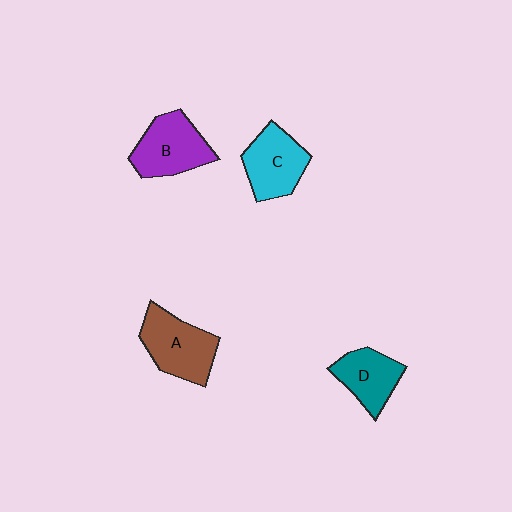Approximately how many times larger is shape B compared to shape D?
Approximately 1.2 times.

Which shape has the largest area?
Shape A (brown).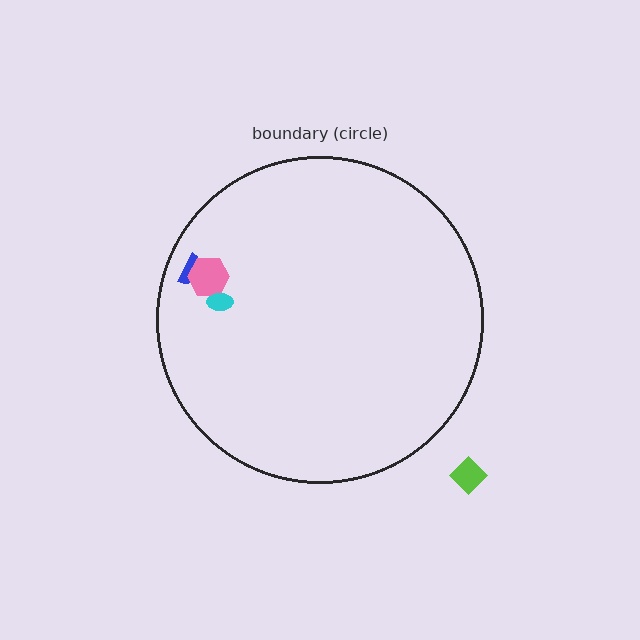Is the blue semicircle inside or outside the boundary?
Inside.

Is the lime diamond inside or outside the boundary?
Outside.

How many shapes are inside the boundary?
3 inside, 1 outside.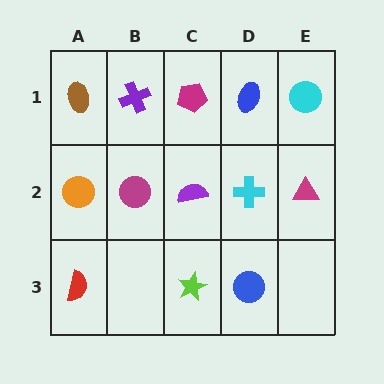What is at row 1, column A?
A brown ellipse.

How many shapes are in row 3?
3 shapes.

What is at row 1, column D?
A blue ellipse.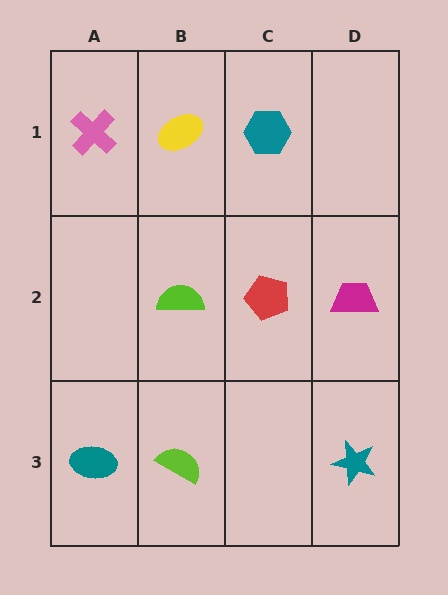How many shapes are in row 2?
3 shapes.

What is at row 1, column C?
A teal hexagon.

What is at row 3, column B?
A lime semicircle.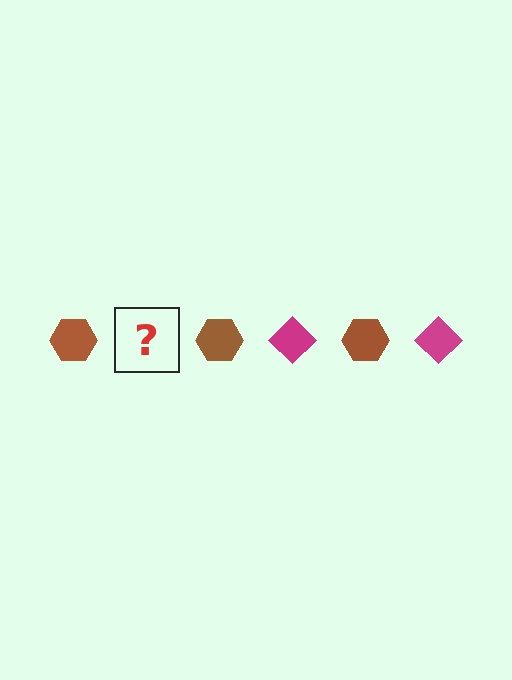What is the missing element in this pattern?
The missing element is a magenta diamond.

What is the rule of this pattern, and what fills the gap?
The rule is that the pattern alternates between brown hexagon and magenta diamond. The gap should be filled with a magenta diamond.